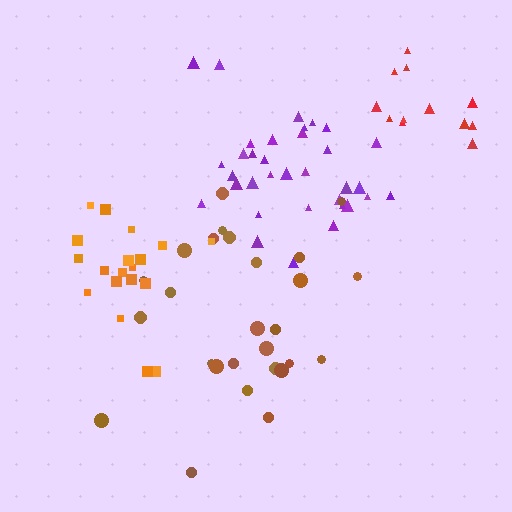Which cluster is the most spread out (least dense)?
Brown.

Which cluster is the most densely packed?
Orange.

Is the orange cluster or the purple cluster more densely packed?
Orange.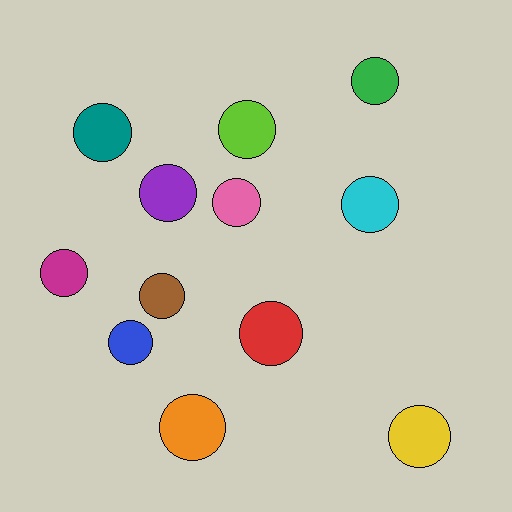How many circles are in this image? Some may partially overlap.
There are 12 circles.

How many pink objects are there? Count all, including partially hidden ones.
There is 1 pink object.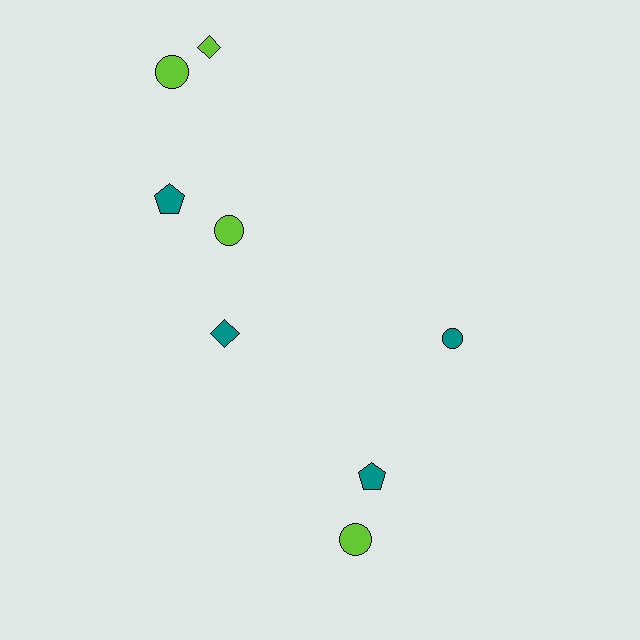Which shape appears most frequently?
Circle, with 4 objects.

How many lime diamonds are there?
There is 1 lime diamond.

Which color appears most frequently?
Teal, with 4 objects.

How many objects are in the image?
There are 8 objects.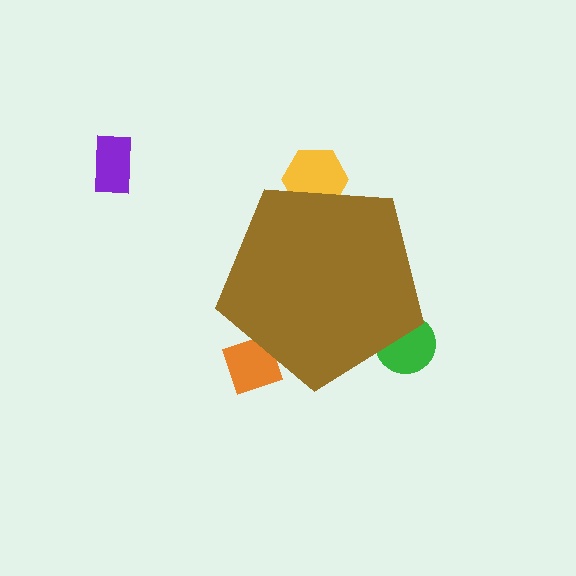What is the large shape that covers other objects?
A brown pentagon.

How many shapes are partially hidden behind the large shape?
3 shapes are partially hidden.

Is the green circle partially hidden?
Yes, the green circle is partially hidden behind the brown pentagon.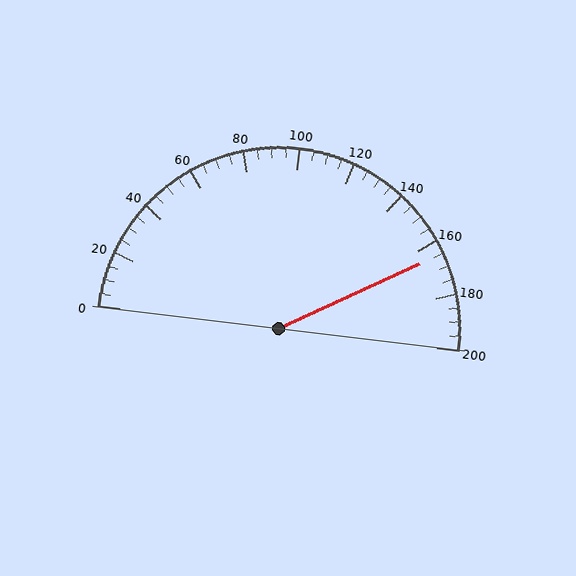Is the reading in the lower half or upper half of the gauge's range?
The reading is in the upper half of the range (0 to 200).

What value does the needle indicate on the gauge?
The needle indicates approximately 165.